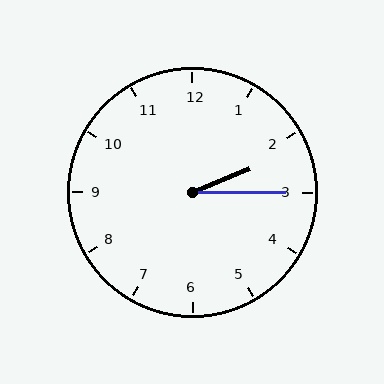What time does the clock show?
2:15.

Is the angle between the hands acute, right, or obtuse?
It is acute.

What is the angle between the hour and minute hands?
Approximately 22 degrees.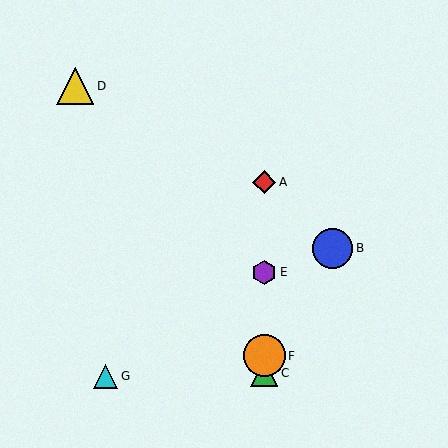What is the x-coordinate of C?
Object C is at x≈264.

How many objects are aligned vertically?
4 objects (A, C, E, F) are aligned vertically.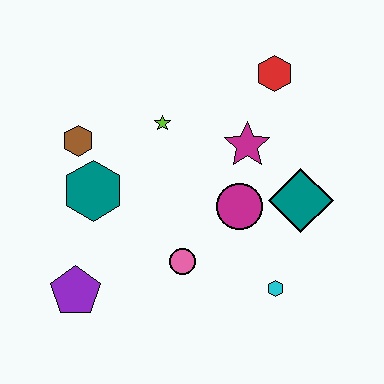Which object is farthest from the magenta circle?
The purple pentagon is farthest from the magenta circle.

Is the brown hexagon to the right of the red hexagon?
No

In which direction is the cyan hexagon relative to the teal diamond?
The cyan hexagon is below the teal diamond.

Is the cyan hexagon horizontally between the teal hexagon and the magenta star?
No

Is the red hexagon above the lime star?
Yes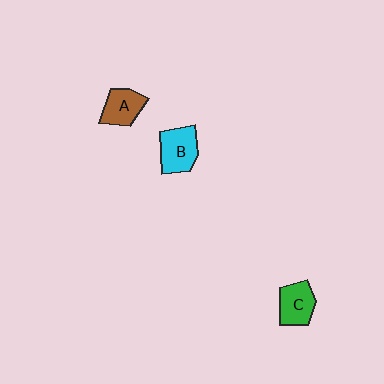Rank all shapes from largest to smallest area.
From largest to smallest: B (cyan), C (green), A (brown).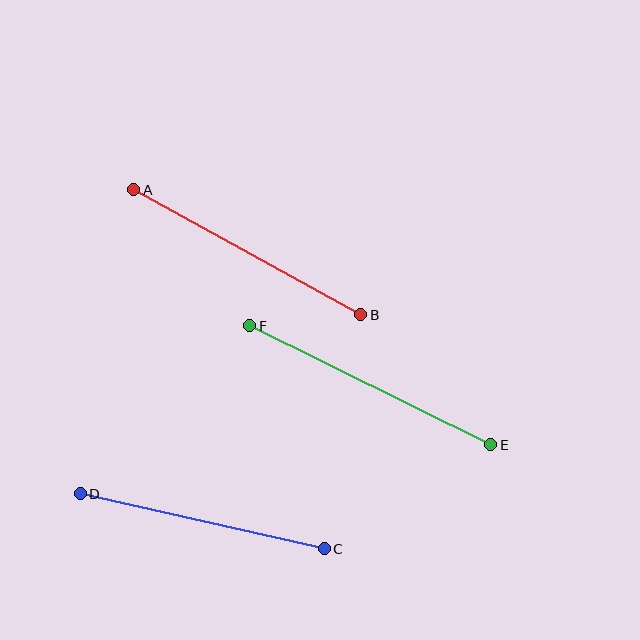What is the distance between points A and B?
The distance is approximately 259 pixels.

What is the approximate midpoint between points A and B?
The midpoint is at approximately (247, 252) pixels.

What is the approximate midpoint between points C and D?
The midpoint is at approximately (202, 521) pixels.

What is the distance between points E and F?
The distance is approximately 269 pixels.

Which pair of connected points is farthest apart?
Points E and F are farthest apart.